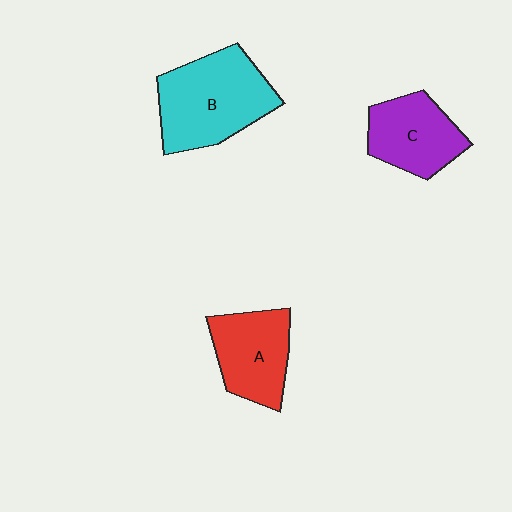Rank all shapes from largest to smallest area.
From largest to smallest: B (cyan), A (red), C (purple).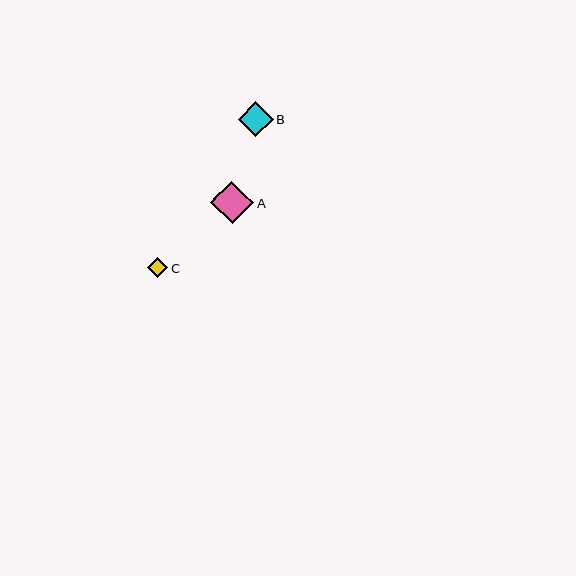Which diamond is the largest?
Diamond A is the largest with a size of approximately 43 pixels.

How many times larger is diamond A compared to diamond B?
Diamond A is approximately 1.2 times the size of diamond B.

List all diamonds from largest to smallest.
From largest to smallest: A, B, C.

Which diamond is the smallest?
Diamond C is the smallest with a size of approximately 20 pixels.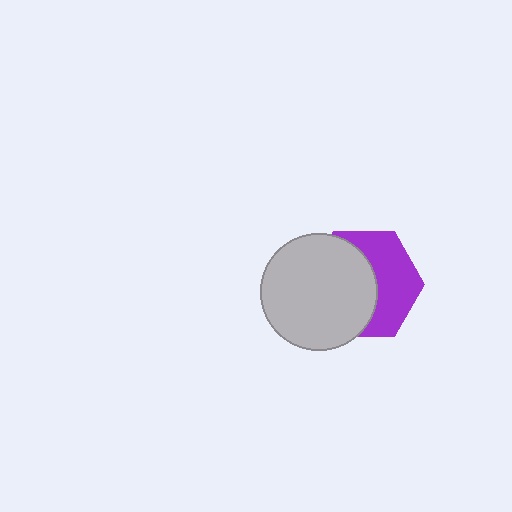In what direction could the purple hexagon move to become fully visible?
The purple hexagon could move right. That would shift it out from behind the light gray circle entirely.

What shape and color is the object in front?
The object in front is a light gray circle.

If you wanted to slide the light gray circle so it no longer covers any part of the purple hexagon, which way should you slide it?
Slide it left — that is the most direct way to separate the two shapes.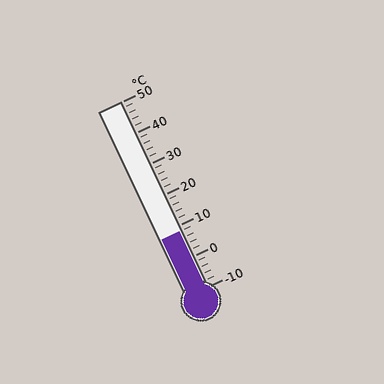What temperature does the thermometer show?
The thermometer shows approximately 8°C.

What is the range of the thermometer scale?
The thermometer scale ranges from -10°C to 50°C.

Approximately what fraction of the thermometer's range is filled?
The thermometer is filled to approximately 30% of its range.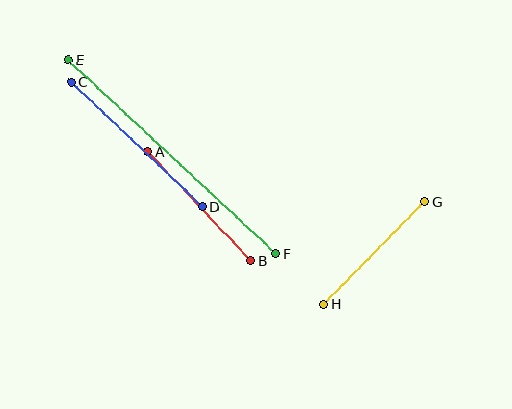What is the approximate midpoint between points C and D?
The midpoint is at approximately (136, 144) pixels.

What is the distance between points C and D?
The distance is approximately 181 pixels.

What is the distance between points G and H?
The distance is approximately 144 pixels.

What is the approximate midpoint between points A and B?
The midpoint is at approximately (199, 206) pixels.